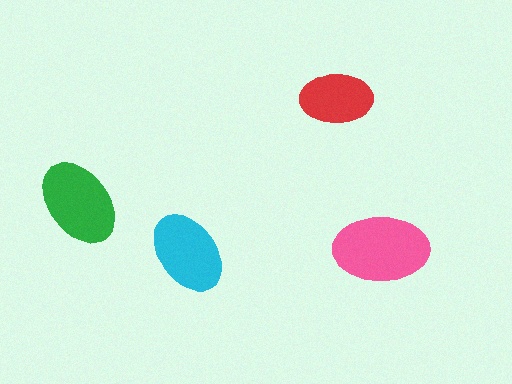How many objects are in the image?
There are 4 objects in the image.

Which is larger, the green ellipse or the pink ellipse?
The pink one.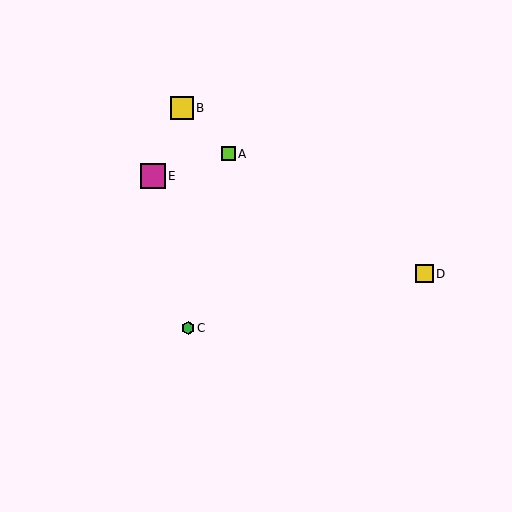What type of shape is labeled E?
Shape E is a magenta square.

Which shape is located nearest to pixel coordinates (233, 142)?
The lime square (labeled A) at (228, 154) is nearest to that location.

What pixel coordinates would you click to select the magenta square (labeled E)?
Click at (153, 176) to select the magenta square E.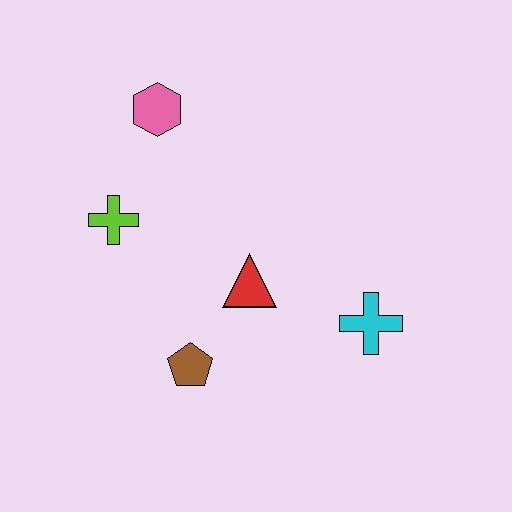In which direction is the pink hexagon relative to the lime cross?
The pink hexagon is above the lime cross.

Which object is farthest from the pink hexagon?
The cyan cross is farthest from the pink hexagon.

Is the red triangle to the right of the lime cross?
Yes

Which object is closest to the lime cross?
The pink hexagon is closest to the lime cross.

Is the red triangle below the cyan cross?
No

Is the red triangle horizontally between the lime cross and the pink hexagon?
No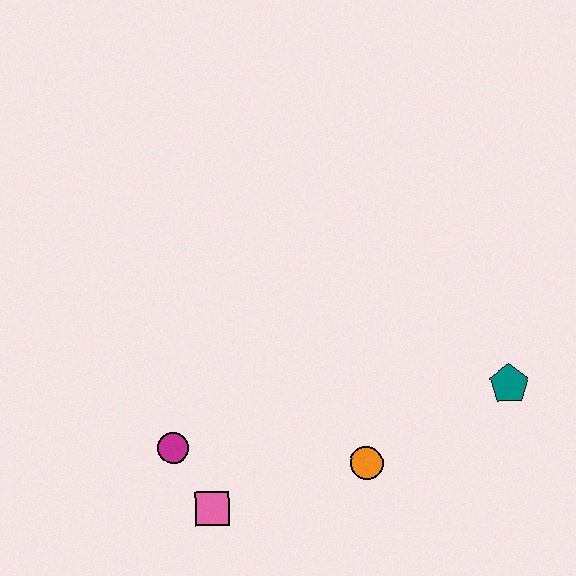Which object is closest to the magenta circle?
The pink square is closest to the magenta circle.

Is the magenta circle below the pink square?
No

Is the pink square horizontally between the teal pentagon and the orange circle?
No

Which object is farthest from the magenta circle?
The teal pentagon is farthest from the magenta circle.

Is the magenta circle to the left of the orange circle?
Yes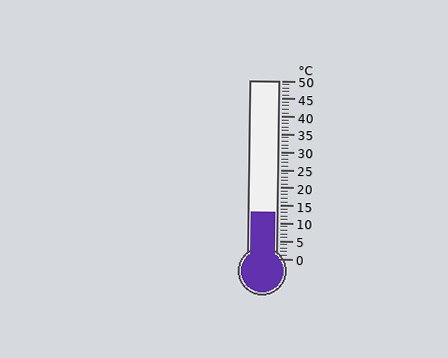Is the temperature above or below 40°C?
The temperature is below 40°C.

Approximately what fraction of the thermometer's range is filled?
The thermometer is filled to approximately 25% of its range.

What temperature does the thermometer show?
The thermometer shows approximately 13°C.